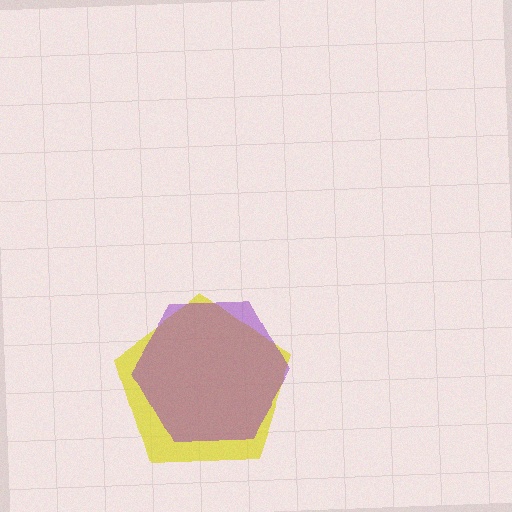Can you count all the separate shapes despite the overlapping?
Yes, there are 2 separate shapes.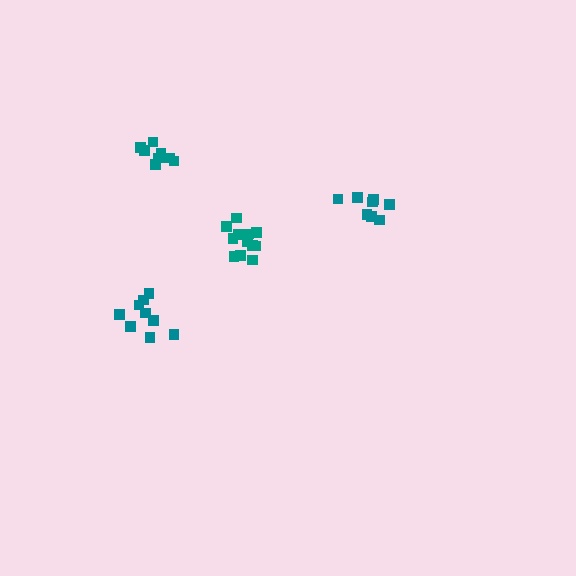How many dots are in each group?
Group 1: 9 dots, Group 2: 8 dots, Group 3: 8 dots, Group 4: 12 dots (37 total).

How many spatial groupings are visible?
There are 4 spatial groupings.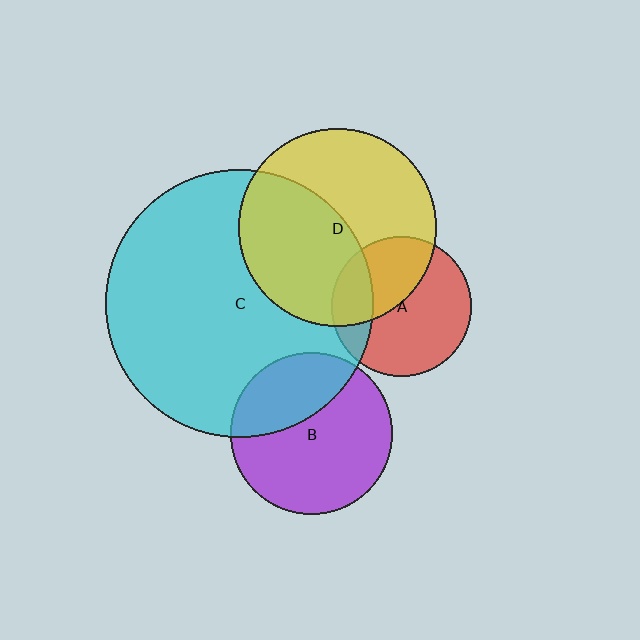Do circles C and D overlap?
Yes.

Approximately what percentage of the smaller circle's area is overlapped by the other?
Approximately 50%.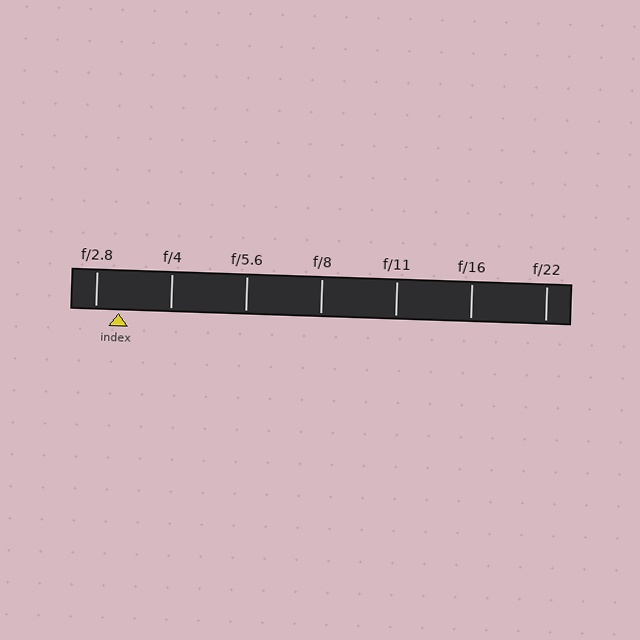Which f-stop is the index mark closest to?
The index mark is closest to f/2.8.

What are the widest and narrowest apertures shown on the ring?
The widest aperture shown is f/2.8 and the narrowest is f/22.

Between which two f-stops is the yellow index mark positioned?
The index mark is between f/2.8 and f/4.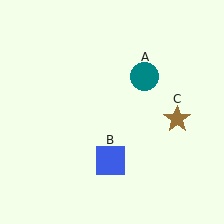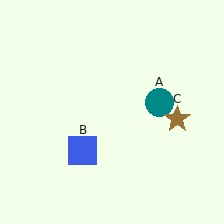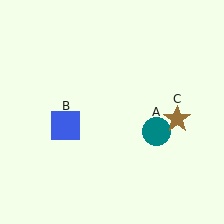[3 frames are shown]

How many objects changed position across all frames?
2 objects changed position: teal circle (object A), blue square (object B).